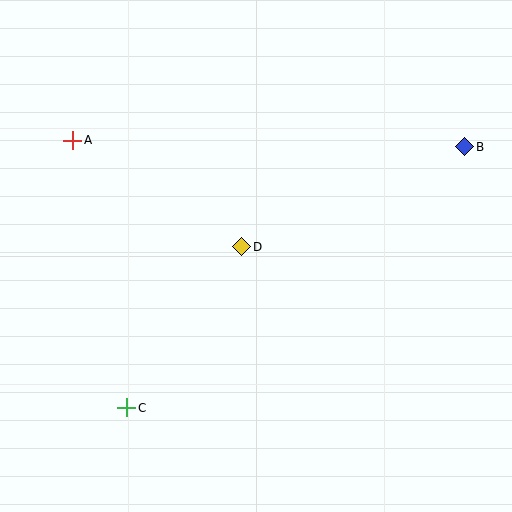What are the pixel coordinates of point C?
Point C is at (127, 408).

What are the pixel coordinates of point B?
Point B is at (465, 147).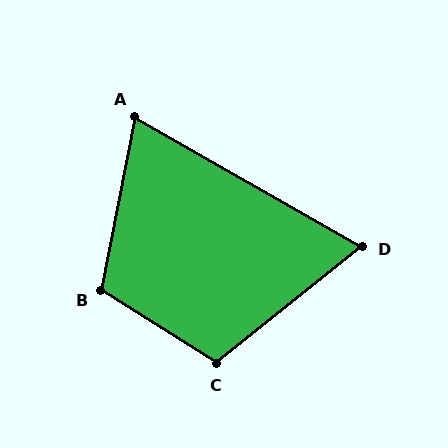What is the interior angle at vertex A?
Approximately 71 degrees (acute).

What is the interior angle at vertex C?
Approximately 109 degrees (obtuse).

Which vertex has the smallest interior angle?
D, at approximately 69 degrees.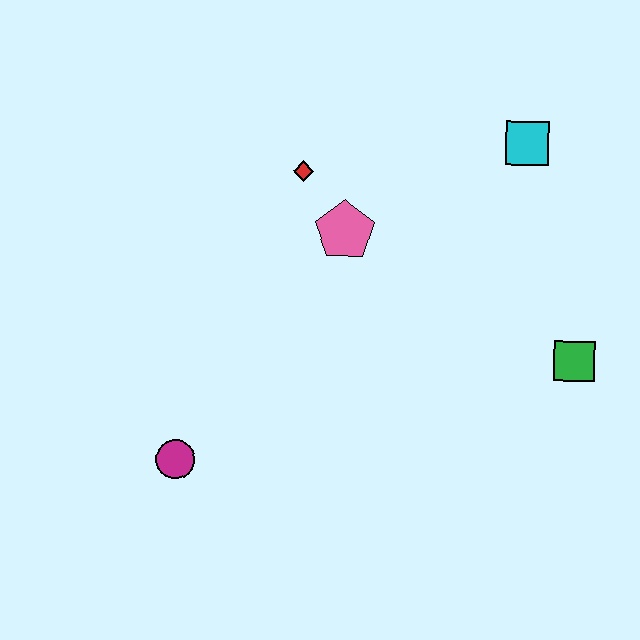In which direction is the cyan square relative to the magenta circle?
The cyan square is to the right of the magenta circle.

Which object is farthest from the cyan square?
The magenta circle is farthest from the cyan square.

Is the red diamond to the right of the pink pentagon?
No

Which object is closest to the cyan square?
The pink pentagon is closest to the cyan square.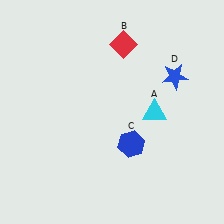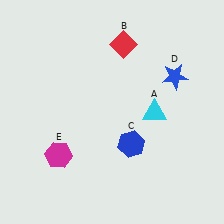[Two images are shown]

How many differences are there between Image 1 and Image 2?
There is 1 difference between the two images.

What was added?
A magenta hexagon (E) was added in Image 2.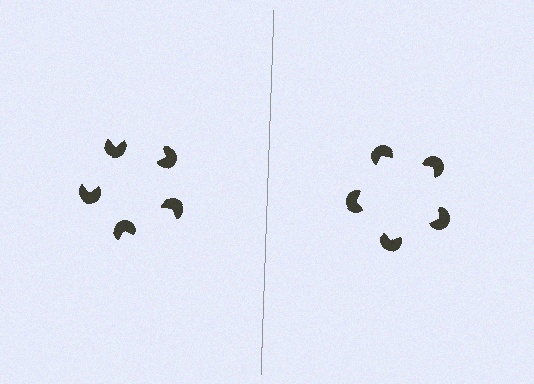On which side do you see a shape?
An illusory pentagon appears on the right side. On the left side the wedge cuts are rotated, so no coherent shape forms.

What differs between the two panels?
The pac-man discs are positioned identically on both sides; only the wedge orientations differ. On the right they align to a pentagon; on the left they are misaligned.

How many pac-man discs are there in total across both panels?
10 — 5 on each side.